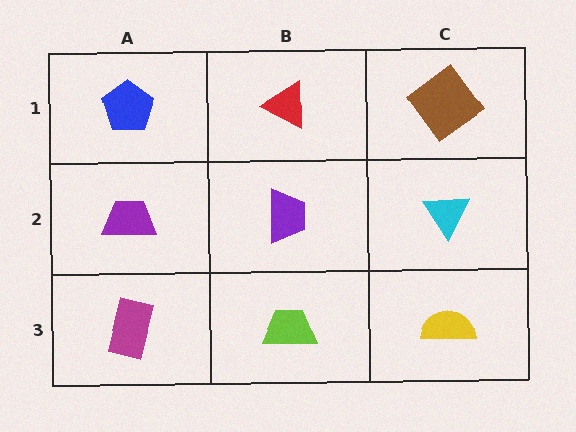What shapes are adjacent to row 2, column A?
A blue pentagon (row 1, column A), a magenta rectangle (row 3, column A), a purple trapezoid (row 2, column B).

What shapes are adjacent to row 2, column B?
A red triangle (row 1, column B), a lime trapezoid (row 3, column B), a purple trapezoid (row 2, column A), a cyan triangle (row 2, column C).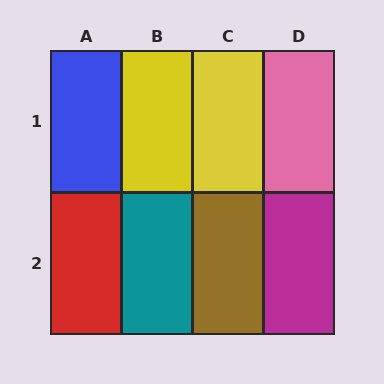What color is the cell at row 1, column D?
Pink.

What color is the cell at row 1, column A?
Blue.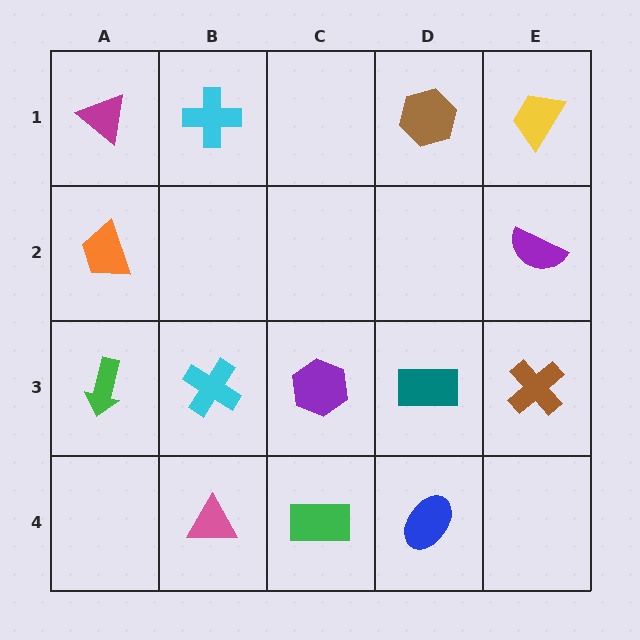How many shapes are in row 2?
2 shapes.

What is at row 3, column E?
A brown cross.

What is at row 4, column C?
A green rectangle.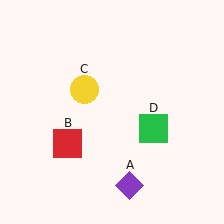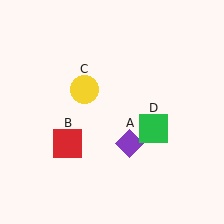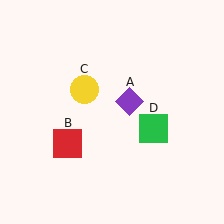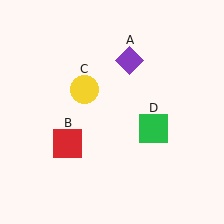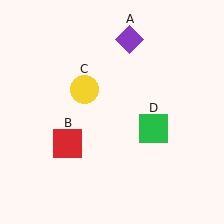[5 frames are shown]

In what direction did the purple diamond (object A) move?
The purple diamond (object A) moved up.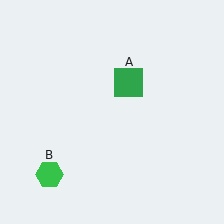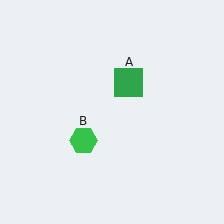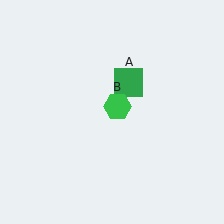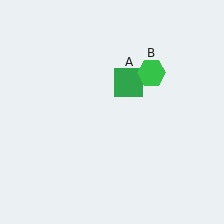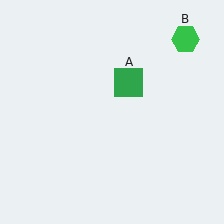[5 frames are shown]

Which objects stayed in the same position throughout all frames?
Green square (object A) remained stationary.